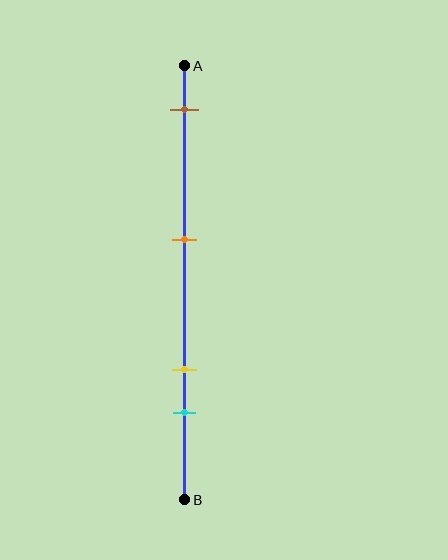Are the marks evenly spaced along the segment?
No, the marks are not evenly spaced.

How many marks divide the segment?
There are 4 marks dividing the segment.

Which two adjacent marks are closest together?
The yellow and cyan marks are the closest adjacent pair.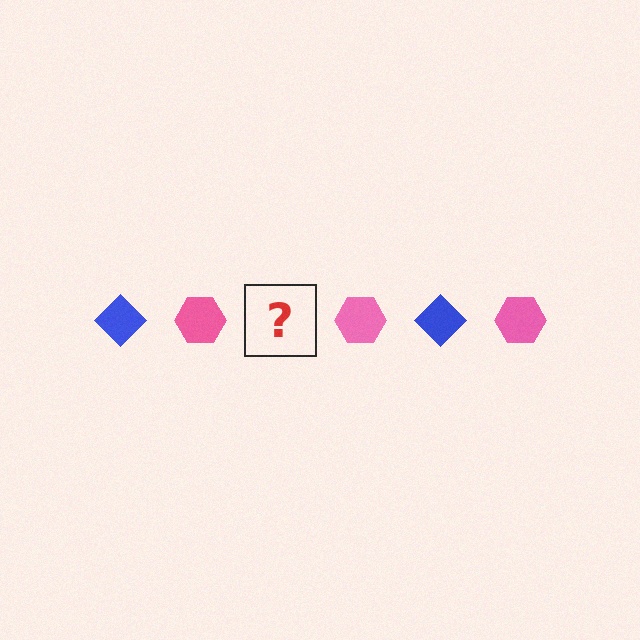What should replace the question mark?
The question mark should be replaced with a blue diamond.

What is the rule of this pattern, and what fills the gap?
The rule is that the pattern alternates between blue diamond and pink hexagon. The gap should be filled with a blue diamond.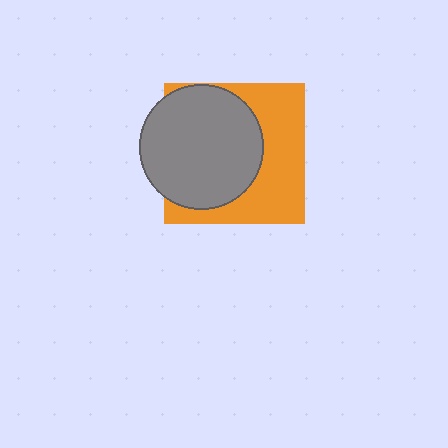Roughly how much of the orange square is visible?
About half of it is visible (roughly 46%).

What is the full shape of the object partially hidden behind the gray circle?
The partially hidden object is an orange square.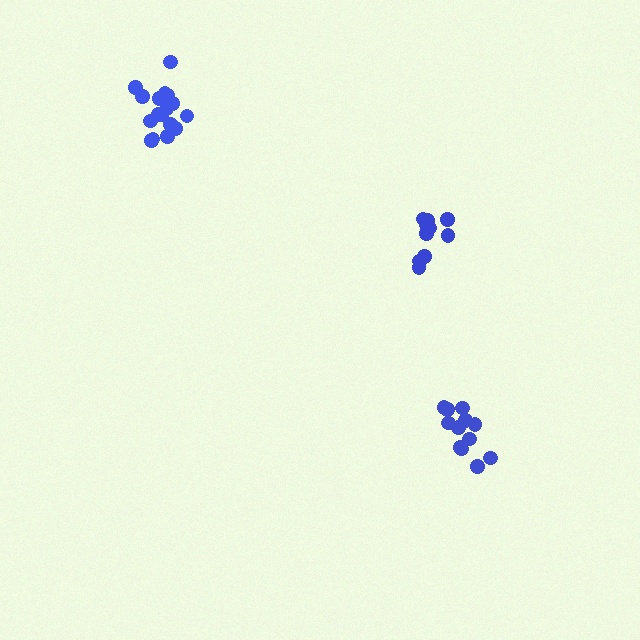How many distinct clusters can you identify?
There are 3 distinct clusters.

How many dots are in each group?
Group 1: 17 dots, Group 2: 12 dots, Group 3: 11 dots (40 total).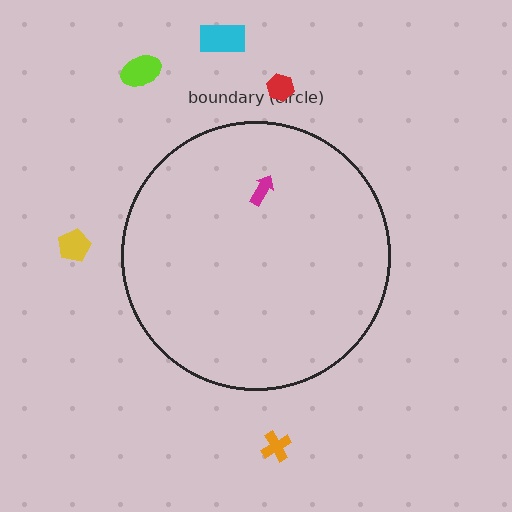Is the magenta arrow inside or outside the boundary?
Inside.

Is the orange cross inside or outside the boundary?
Outside.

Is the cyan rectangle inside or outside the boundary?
Outside.